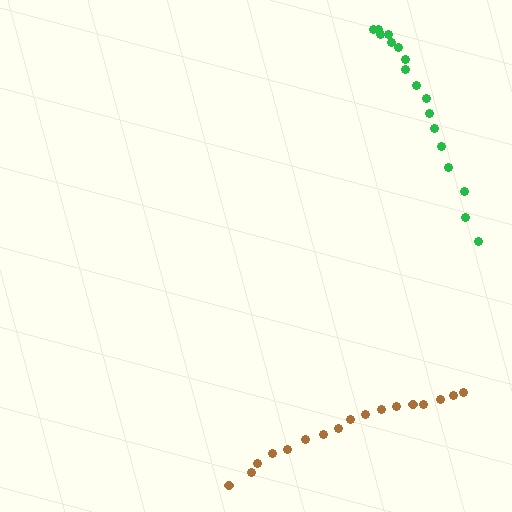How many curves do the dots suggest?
There are 2 distinct paths.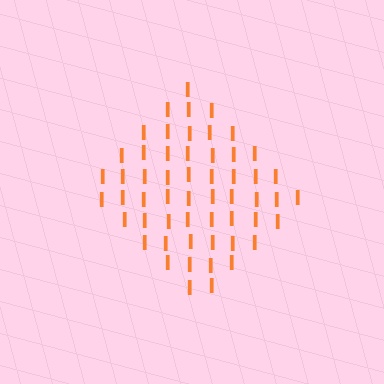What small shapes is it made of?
It is made of small letter I's.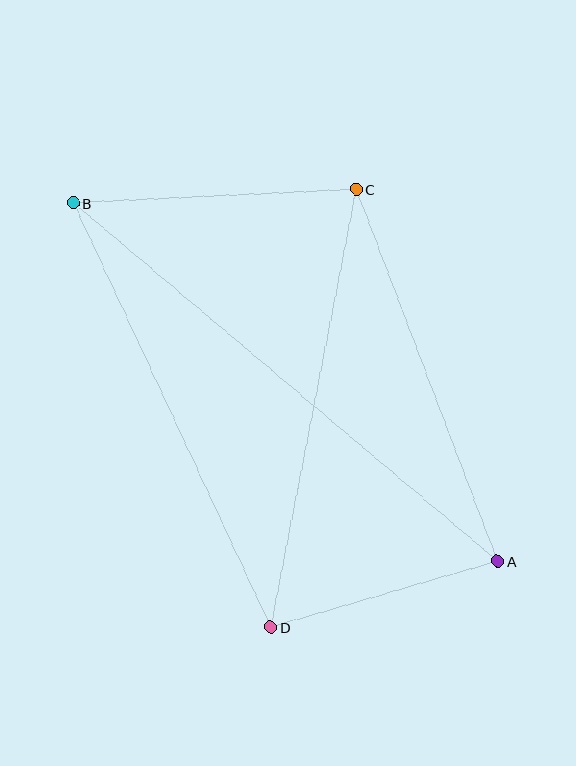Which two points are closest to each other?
Points A and D are closest to each other.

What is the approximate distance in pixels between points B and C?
The distance between B and C is approximately 283 pixels.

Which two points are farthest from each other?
Points A and B are farthest from each other.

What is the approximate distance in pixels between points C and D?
The distance between C and D is approximately 446 pixels.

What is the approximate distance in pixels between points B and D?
The distance between B and D is approximately 468 pixels.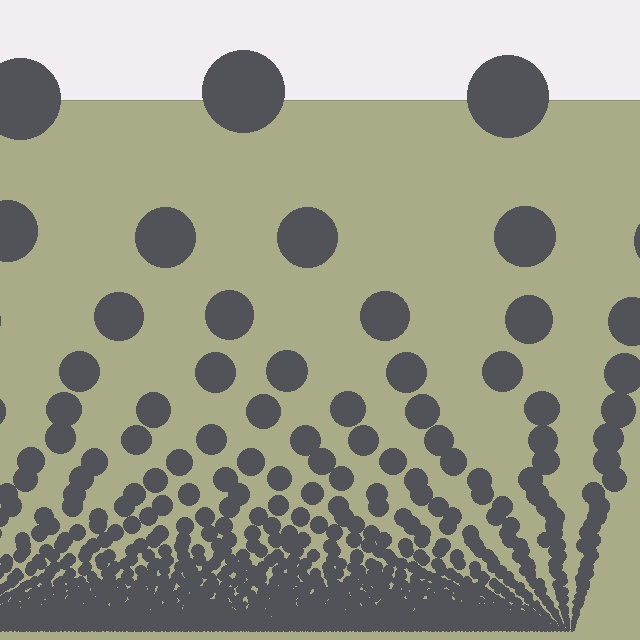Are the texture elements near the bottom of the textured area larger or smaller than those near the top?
Smaller. The gradient is inverted — elements near the bottom are smaller and denser.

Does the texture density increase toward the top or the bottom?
Density increases toward the bottom.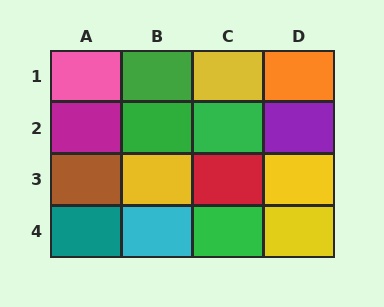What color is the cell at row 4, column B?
Cyan.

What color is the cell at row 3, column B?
Yellow.